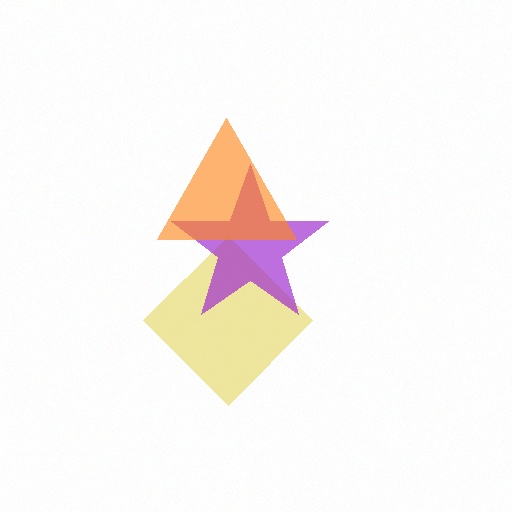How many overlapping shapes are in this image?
There are 3 overlapping shapes in the image.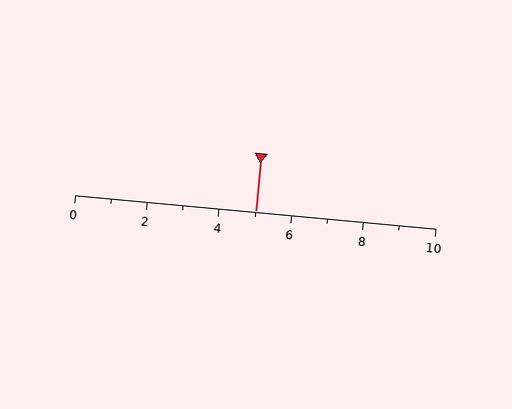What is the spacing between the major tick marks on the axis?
The major ticks are spaced 2 apart.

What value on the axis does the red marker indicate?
The marker indicates approximately 5.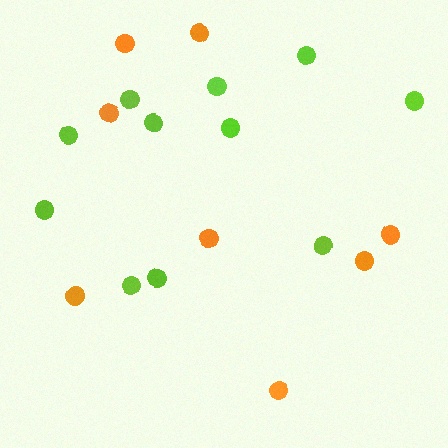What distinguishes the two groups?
There are 2 groups: one group of orange circles (8) and one group of lime circles (11).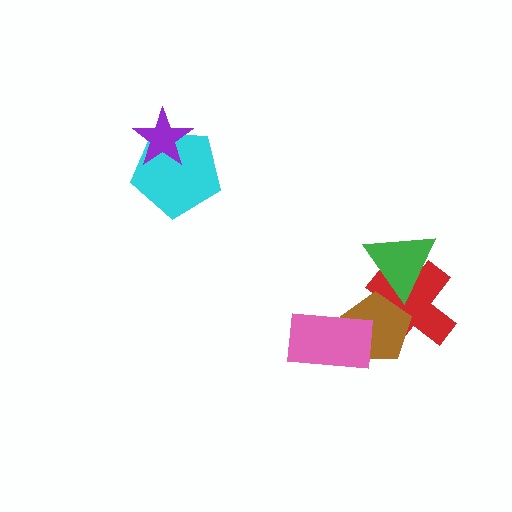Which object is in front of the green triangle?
The brown pentagon is in front of the green triangle.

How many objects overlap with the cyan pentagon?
1 object overlaps with the cyan pentagon.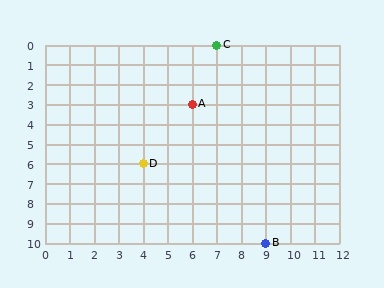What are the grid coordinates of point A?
Point A is at grid coordinates (6, 3).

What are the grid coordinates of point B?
Point B is at grid coordinates (9, 10).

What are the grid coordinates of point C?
Point C is at grid coordinates (7, 0).